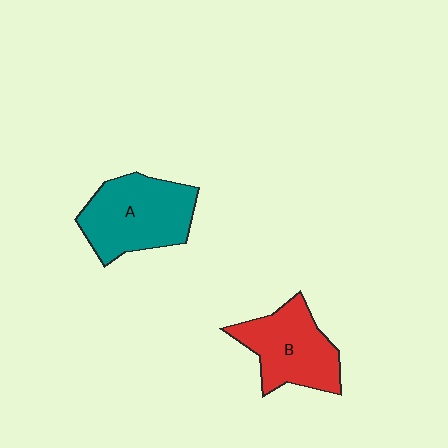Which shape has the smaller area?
Shape B (red).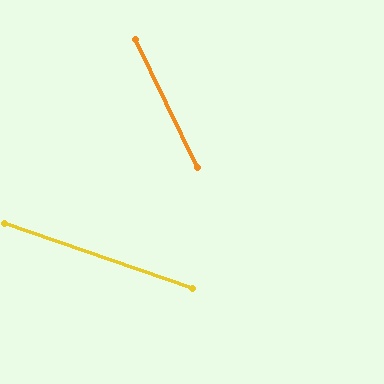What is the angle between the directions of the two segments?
Approximately 45 degrees.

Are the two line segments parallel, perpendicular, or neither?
Neither parallel nor perpendicular — they differ by about 45°.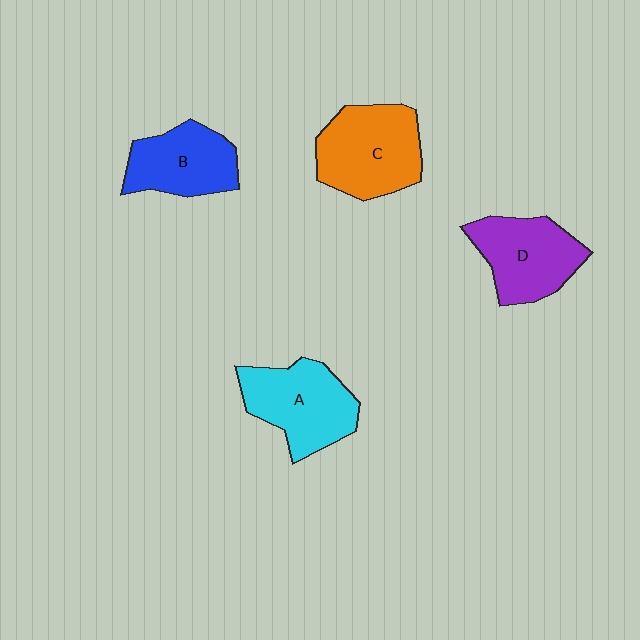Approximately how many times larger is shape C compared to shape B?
Approximately 1.3 times.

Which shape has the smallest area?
Shape B (blue).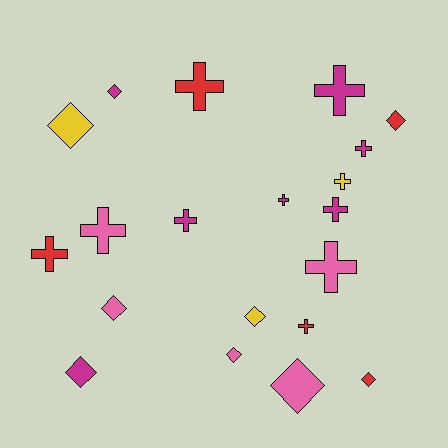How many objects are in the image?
There are 20 objects.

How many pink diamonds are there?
There are 3 pink diamonds.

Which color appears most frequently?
Magenta, with 7 objects.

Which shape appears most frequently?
Cross, with 11 objects.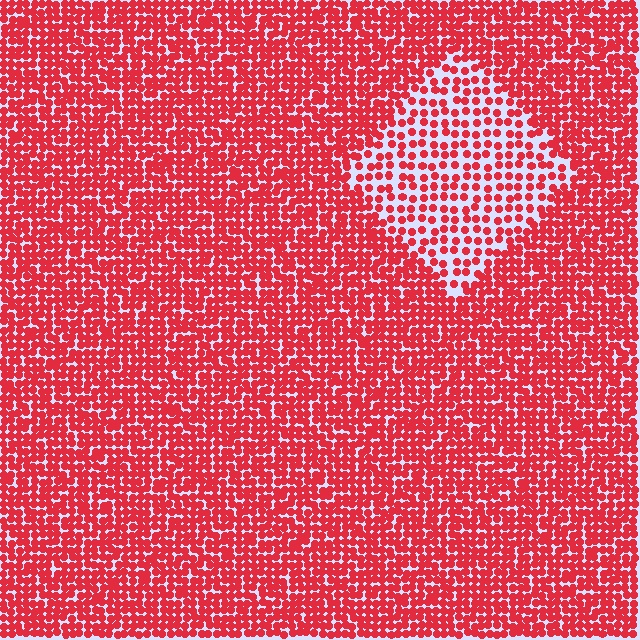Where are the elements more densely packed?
The elements are more densely packed outside the diamond boundary.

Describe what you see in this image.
The image contains small red elements arranged at two different densities. A diamond-shaped region is visible where the elements are less densely packed than the surrounding area.